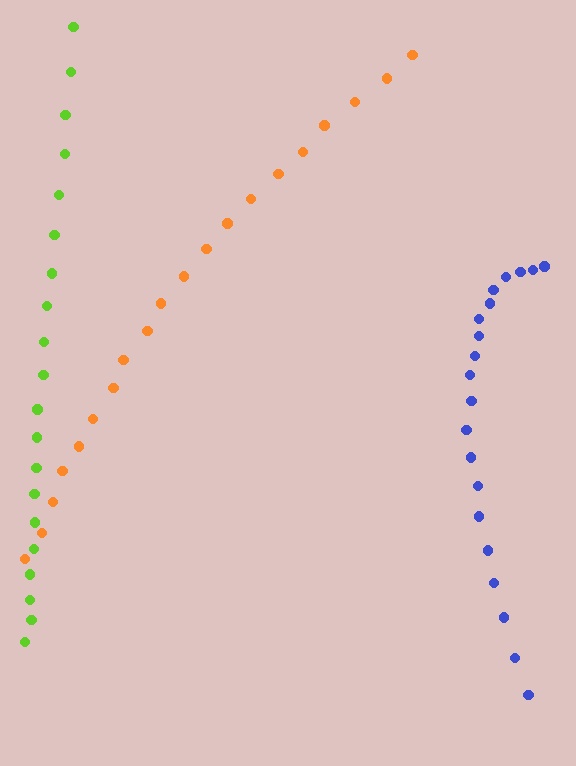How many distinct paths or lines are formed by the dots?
There are 3 distinct paths.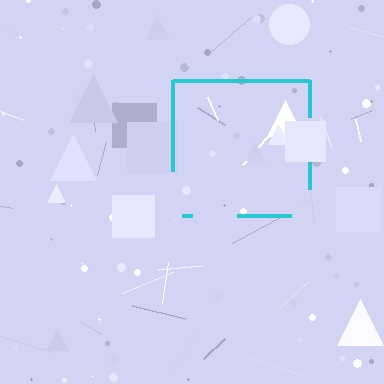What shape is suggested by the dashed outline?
The dashed outline suggests a square.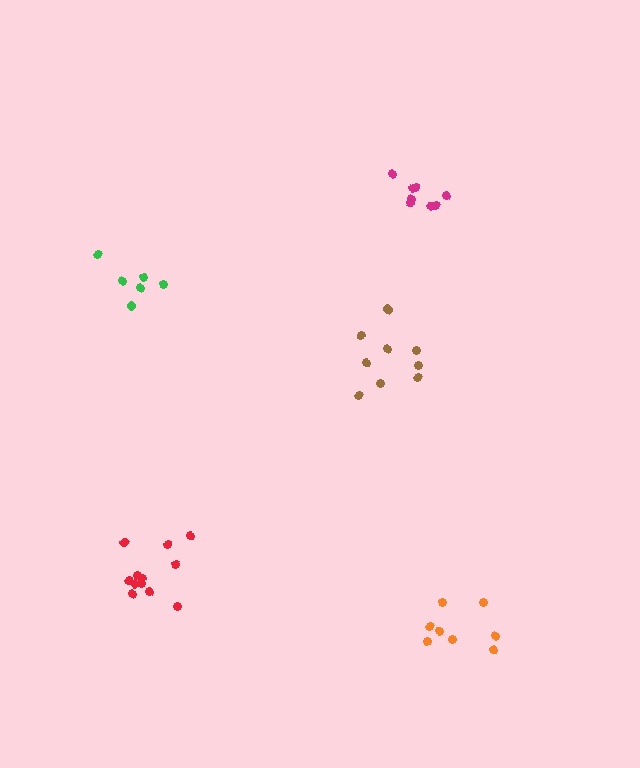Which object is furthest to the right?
The orange cluster is rightmost.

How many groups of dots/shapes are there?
There are 5 groups.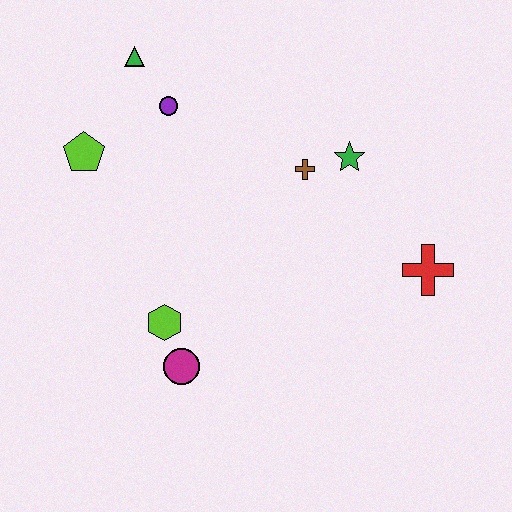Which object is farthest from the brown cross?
The magenta circle is farthest from the brown cross.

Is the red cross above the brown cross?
No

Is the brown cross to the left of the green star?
Yes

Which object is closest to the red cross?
The green star is closest to the red cross.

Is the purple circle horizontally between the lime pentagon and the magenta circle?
Yes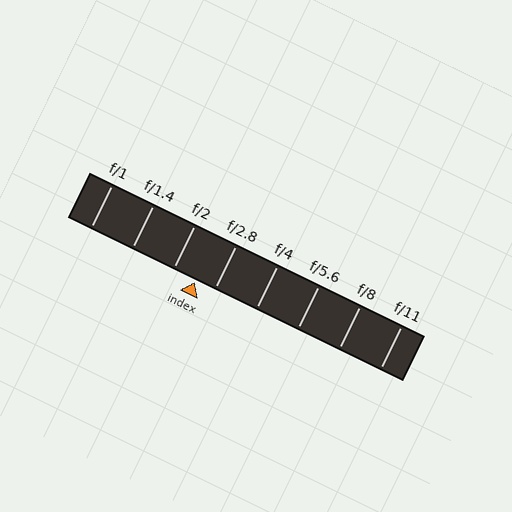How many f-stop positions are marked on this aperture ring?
There are 8 f-stop positions marked.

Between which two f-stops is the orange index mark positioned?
The index mark is between f/2 and f/2.8.